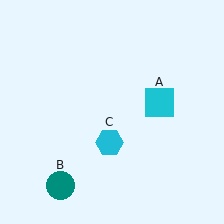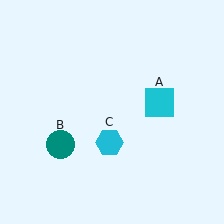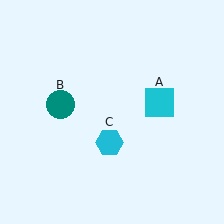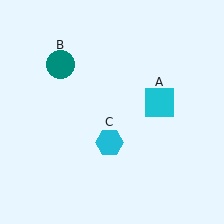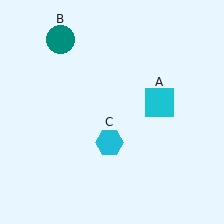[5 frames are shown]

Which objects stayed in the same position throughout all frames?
Cyan square (object A) and cyan hexagon (object C) remained stationary.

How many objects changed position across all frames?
1 object changed position: teal circle (object B).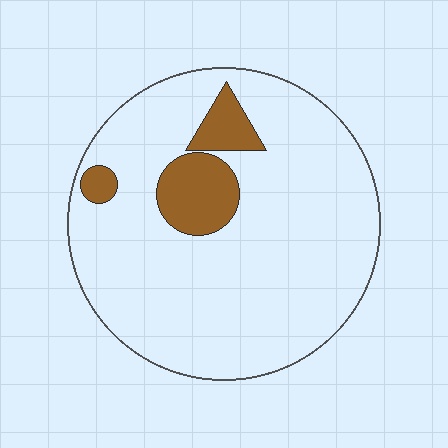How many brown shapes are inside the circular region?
3.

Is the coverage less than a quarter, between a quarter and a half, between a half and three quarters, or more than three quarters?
Less than a quarter.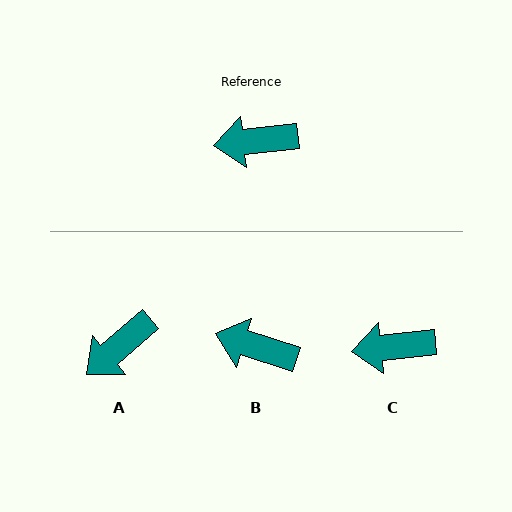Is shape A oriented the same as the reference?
No, it is off by about 35 degrees.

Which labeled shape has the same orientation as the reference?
C.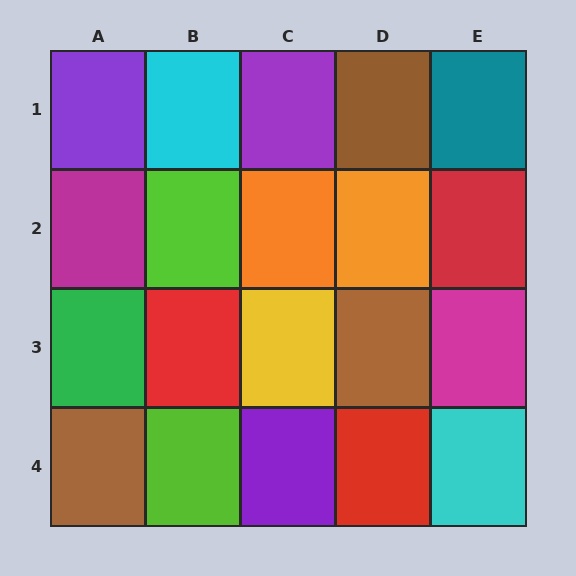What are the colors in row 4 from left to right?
Brown, lime, purple, red, cyan.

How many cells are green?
1 cell is green.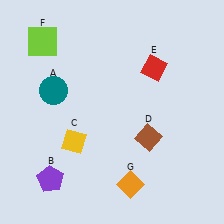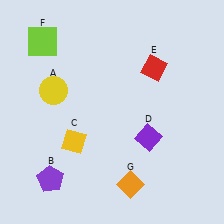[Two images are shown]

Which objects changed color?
A changed from teal to yellow. D changed from brown to purple.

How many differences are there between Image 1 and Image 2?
There are 2 differences between the two images.